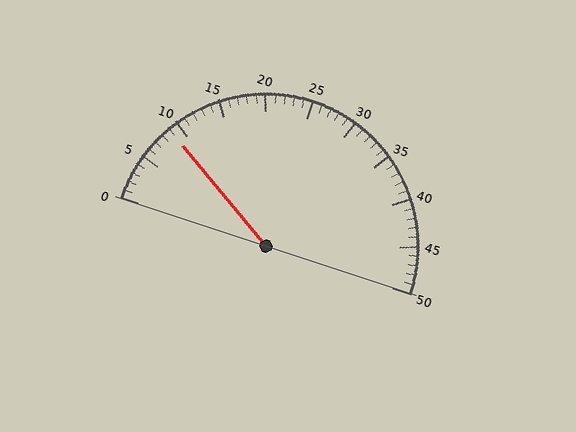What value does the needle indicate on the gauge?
The needle indicates approximately 9.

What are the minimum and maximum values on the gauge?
The gauge ranges from 0 to 50.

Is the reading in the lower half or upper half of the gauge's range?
The reading is in the lower half of the range (0 to 50).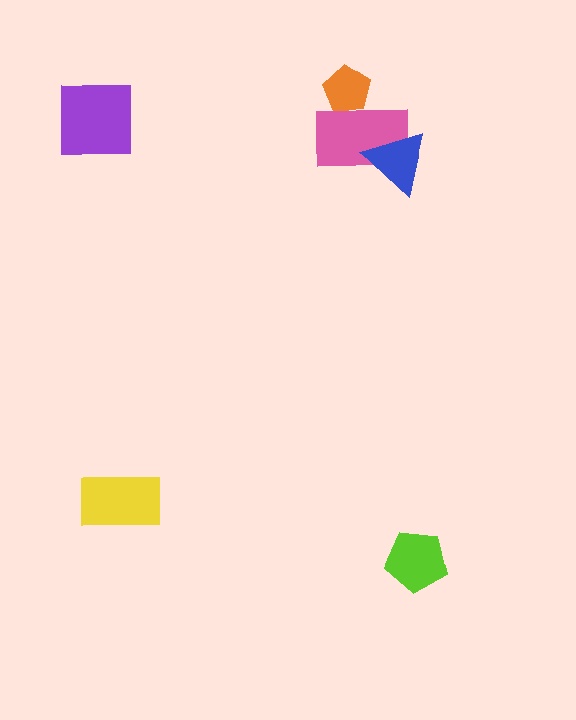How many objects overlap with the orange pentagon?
1 object overlaps with the orange pentagon.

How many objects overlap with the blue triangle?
1 object overlaps with the blue triangle.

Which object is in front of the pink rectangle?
The blue triangle is in front of the pink rectangle.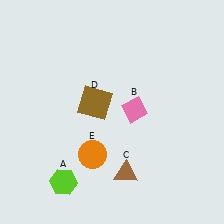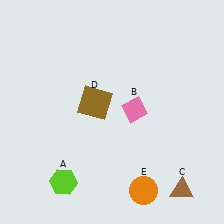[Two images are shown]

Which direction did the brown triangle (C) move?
The brown triangle (C) moved right.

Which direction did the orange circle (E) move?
The orange circle (E) moved right.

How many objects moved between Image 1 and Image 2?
2 objects moved between the two images.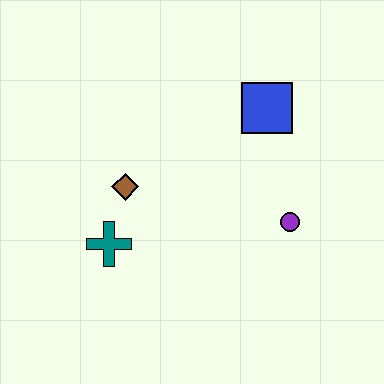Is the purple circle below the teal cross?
No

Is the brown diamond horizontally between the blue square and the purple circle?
No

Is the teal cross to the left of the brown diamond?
Yes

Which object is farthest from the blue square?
The teal cross is farthest from the blue square.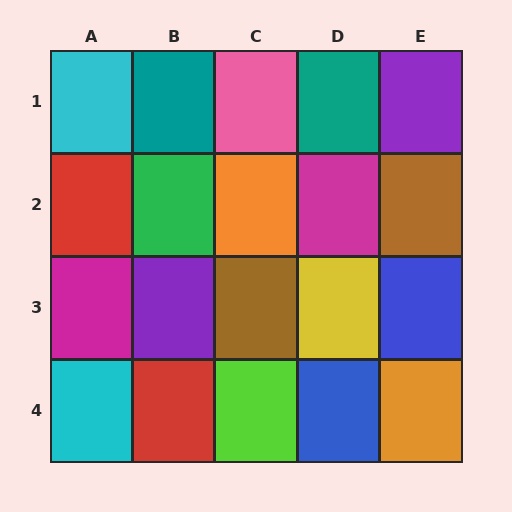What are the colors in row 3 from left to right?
Magenta, purple, brown, yellow, blue.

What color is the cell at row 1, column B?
Teal.